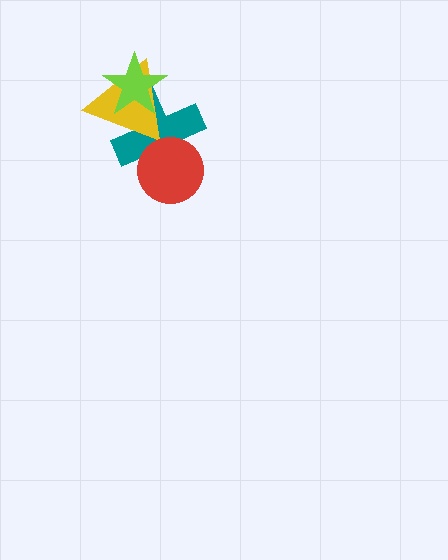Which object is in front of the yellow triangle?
The lime star is in front of the yellow triangle.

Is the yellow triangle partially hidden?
Yes, it is partially covered by another shape.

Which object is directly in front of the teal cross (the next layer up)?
The yellow triangle is directly in front of the teal cross.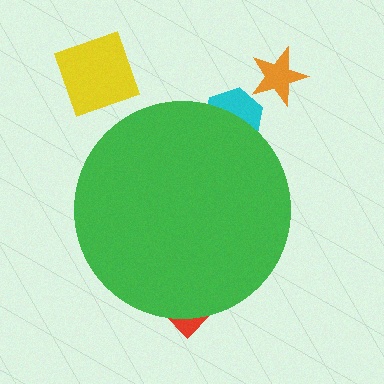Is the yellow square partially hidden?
No, the yellow square is fully visible.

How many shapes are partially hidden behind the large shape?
2 shapes are partially hidden.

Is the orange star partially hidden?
No, the orange star is fully visible.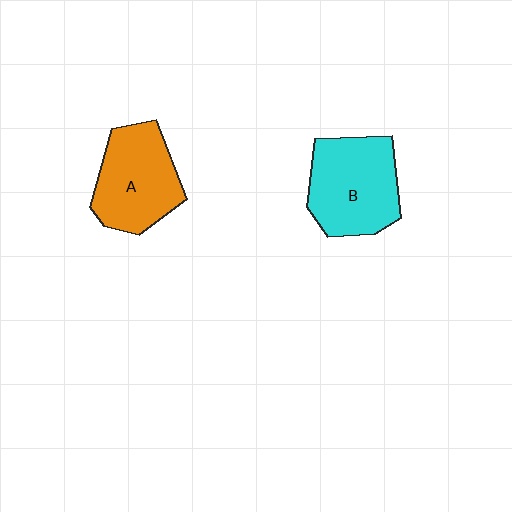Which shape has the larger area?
Shape B (cyan).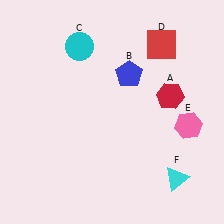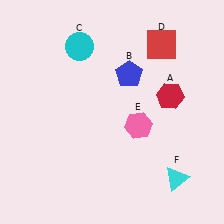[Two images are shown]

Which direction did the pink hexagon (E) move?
The pink hexagon (E) moved left.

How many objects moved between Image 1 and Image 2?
1 object moved between the two images.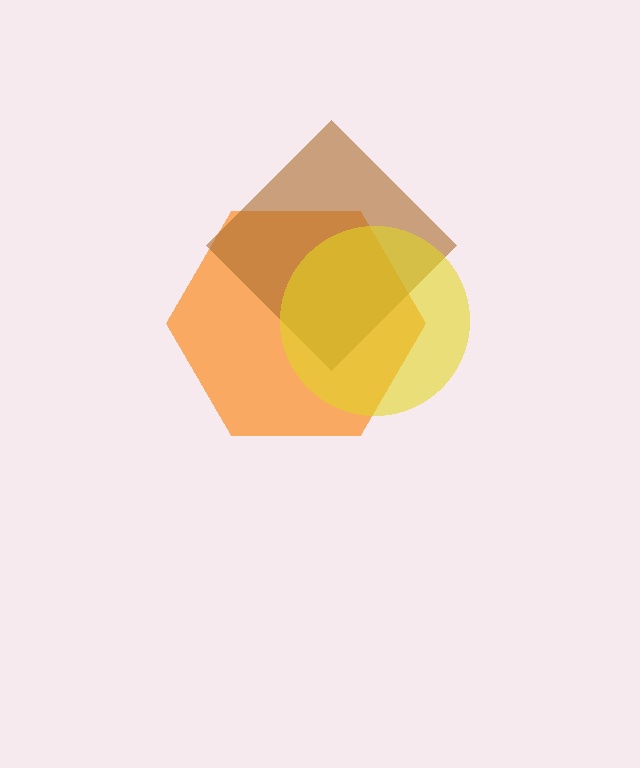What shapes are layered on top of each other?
The layered shapes are: an orange hexagon, a brown diamond, a yellow circle.